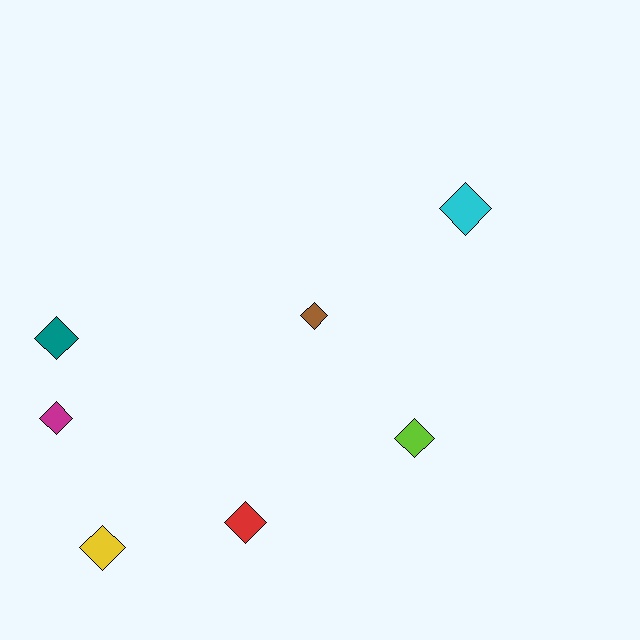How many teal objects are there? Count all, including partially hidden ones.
There is 1 teal object.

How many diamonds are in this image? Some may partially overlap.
There are 7 diamonds.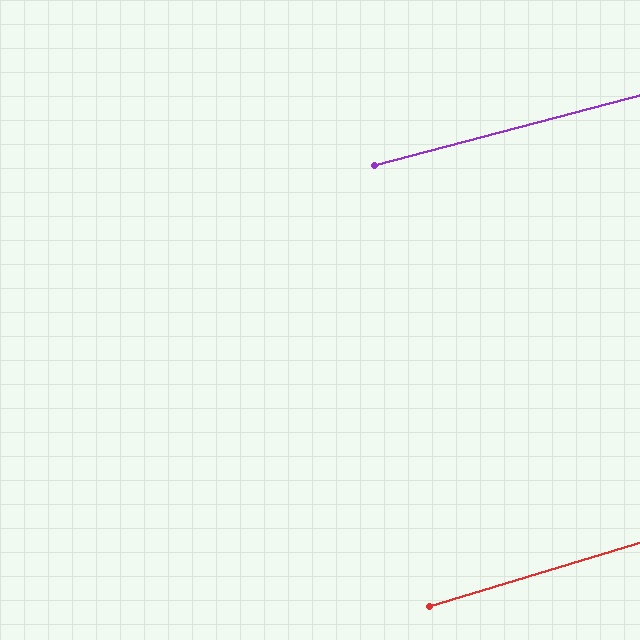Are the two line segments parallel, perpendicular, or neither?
Parallel — their directions differ by only 1.9°.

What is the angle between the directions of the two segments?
Approximately 2 degrees.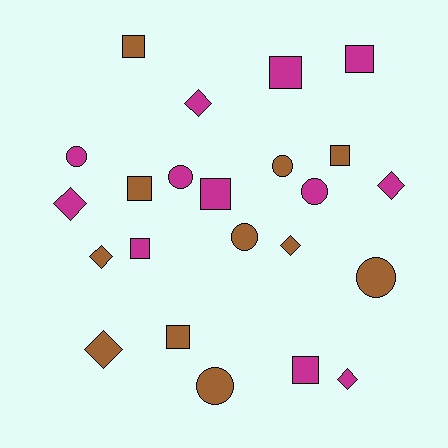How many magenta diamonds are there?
There are 4 magenta diamonds.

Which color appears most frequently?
Magenta, with 12 objects.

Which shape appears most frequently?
Square, with 9 objects.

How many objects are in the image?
There are 23 objects.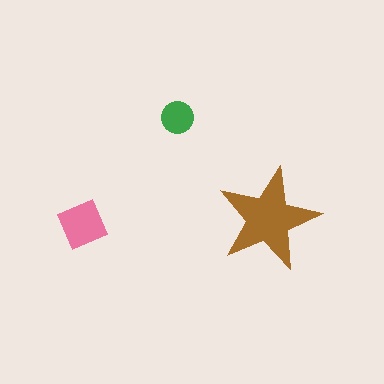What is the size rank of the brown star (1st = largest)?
1st.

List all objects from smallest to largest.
The green circle, the pink square, the brown star.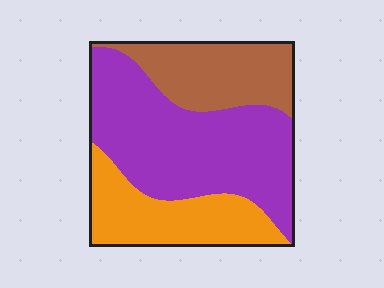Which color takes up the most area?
Purple, at roughly 50%.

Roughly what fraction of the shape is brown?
Brown covers around 25% of the shape.